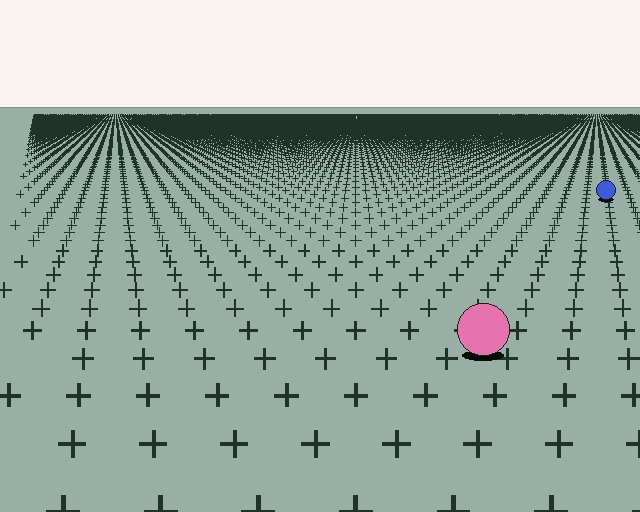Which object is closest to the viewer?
The pink circle is closest. The texture marks near it are larger and more spread out.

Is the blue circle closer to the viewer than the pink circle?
No. The pink circle is closer — you can tell from the texture gradient: the ground texture is coarser near it.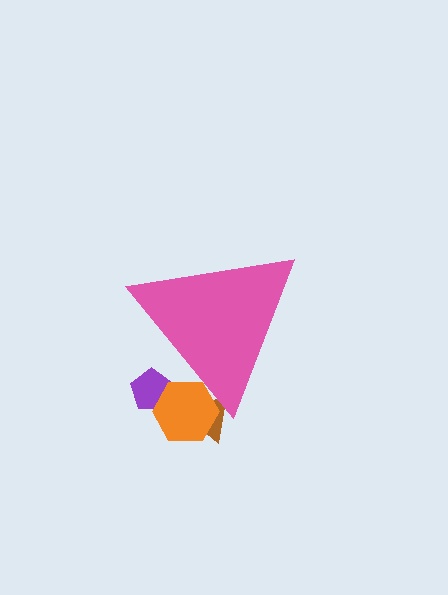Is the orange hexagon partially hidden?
Yes, the orange hexagon is partially hidden behind the pink triangle.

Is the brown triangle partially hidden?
Yes, the brown triangle is partially hidden behind the pink triangle.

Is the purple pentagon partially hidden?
Yes, the purple pentagon is partially hidden behind the pink triangle.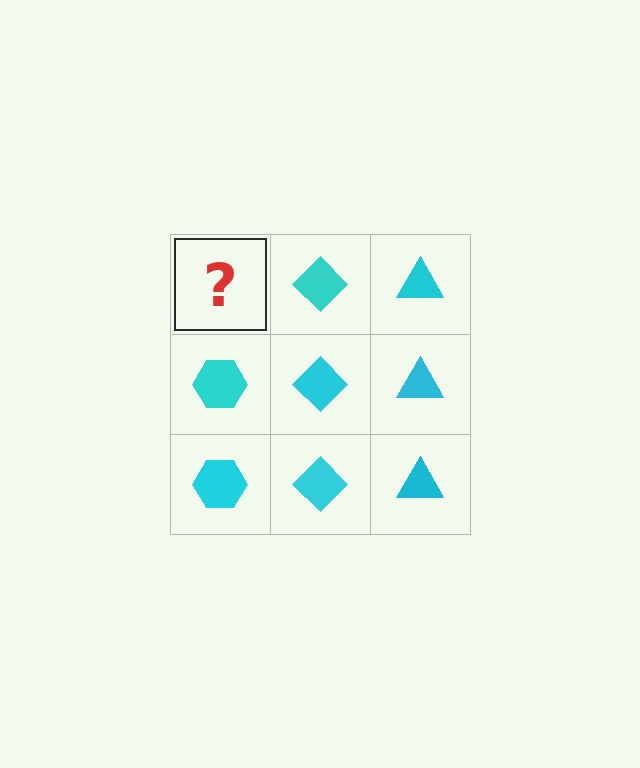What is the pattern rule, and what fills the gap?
The rule is that each column has a consistent shape. The gap should be filled with a cyan hexagon.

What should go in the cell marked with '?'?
The missing cell should contain a cyan hexagon.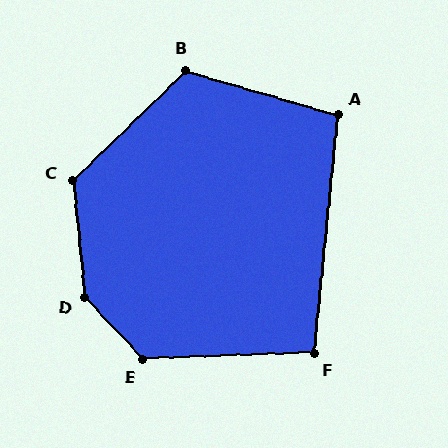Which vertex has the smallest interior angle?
F, at approximately 98 degrees.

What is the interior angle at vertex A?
Approximately 101 degrees (obtuse).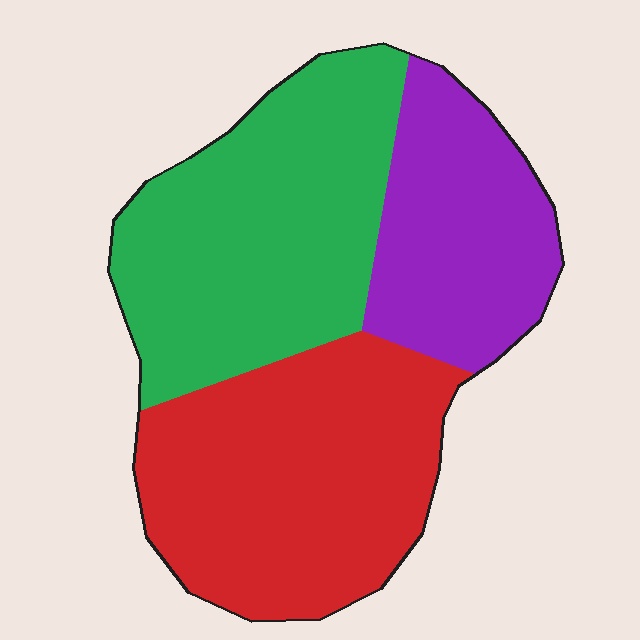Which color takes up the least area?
Purple, at roughly 25%.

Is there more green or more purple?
Green.